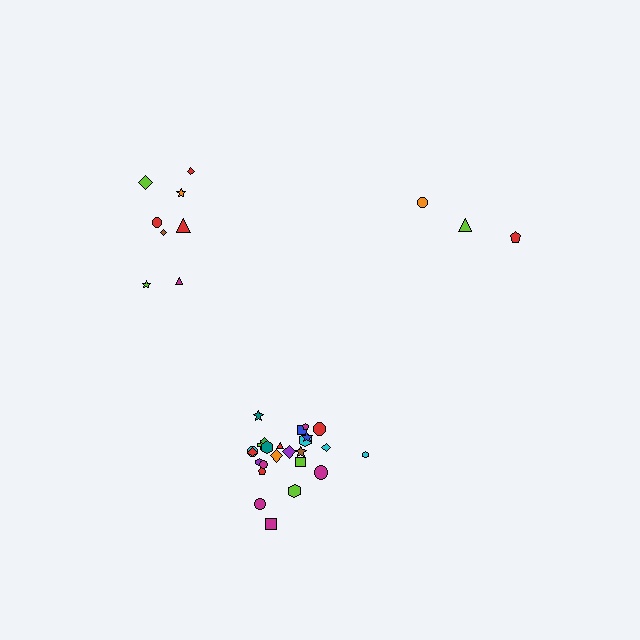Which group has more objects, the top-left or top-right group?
The top-left group.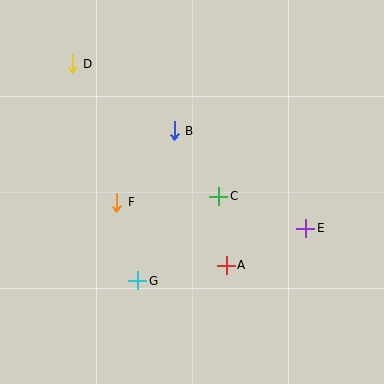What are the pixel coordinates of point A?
Point A is at (226, 265).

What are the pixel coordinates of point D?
Point D is at (72, 64).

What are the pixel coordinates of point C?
Point C is at (219, 196).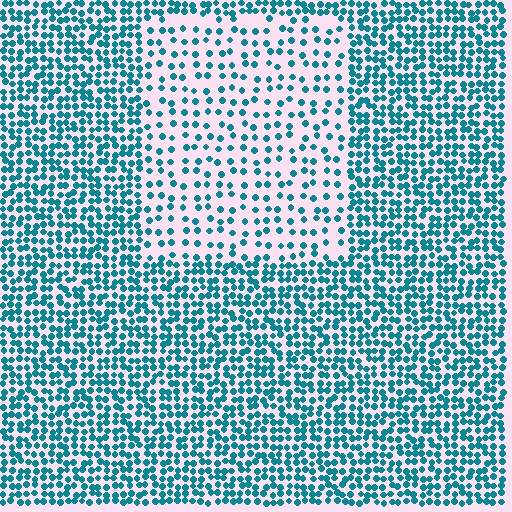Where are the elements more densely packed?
The elements are more densely packed outside the rectangle boundary.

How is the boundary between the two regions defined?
The boundary is defined by a change in element density (approximately 2.3x ratio). All elements are the same color, size, and shape.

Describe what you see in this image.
The image contains small teal elements arranged at two different densities. A rectangle-shaped region is visible where the elements are less densely packed than the surrounding area.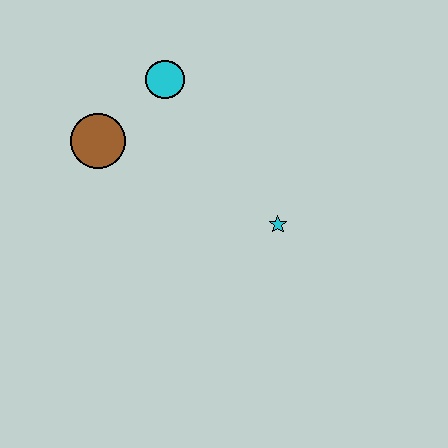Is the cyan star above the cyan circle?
No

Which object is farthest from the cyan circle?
The cyan star is farthest from the cyan circle.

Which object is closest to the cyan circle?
The brown circle is closest to the cyan circle.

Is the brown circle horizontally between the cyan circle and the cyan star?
No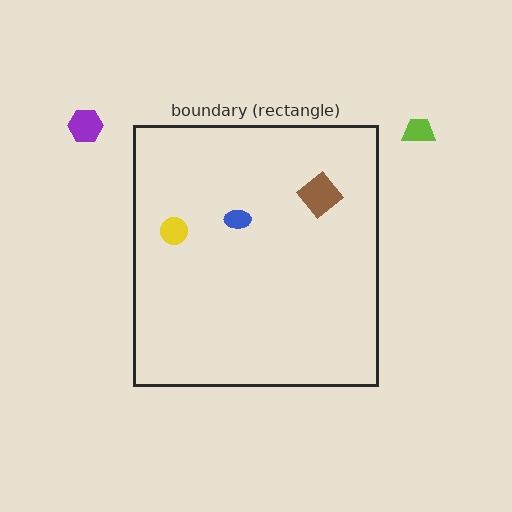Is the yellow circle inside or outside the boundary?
Inside.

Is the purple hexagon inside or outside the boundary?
Outside.